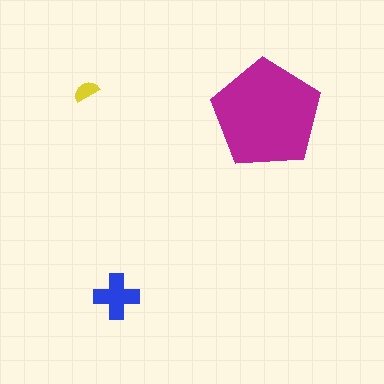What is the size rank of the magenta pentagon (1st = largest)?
1st.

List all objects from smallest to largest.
The yellow semicircle, the blue cross, the magenta pentagon.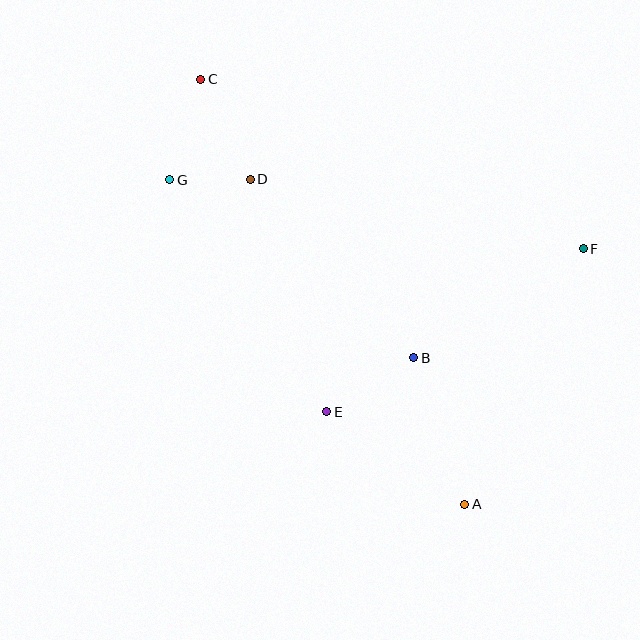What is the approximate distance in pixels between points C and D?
The distance between C and D is approximately 112 pixels.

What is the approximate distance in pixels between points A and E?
The distance between A and E is approximately 166 pixels.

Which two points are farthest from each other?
Points A and C are farthest from each other.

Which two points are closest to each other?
Points D and G are closest to each other.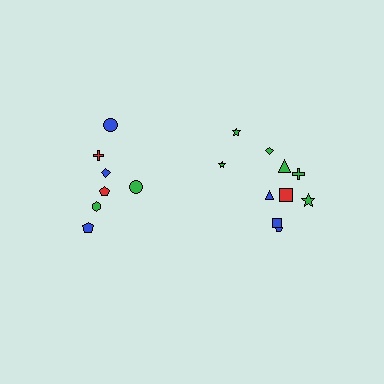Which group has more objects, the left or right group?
The right group.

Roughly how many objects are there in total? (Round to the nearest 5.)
Roughly 15 objects in total.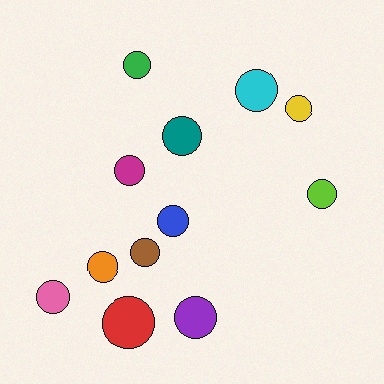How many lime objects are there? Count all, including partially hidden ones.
There is 1 lime object.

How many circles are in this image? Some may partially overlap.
There are 12 circles.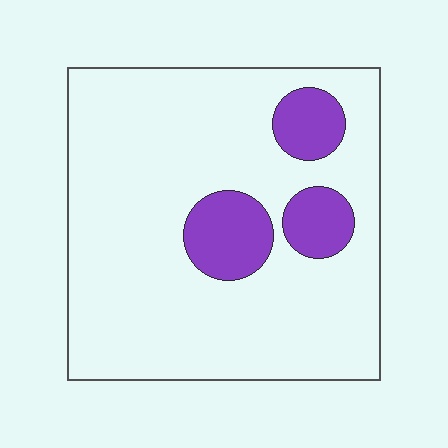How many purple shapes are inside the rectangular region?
3.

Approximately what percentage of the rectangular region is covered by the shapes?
Approximately 15%.